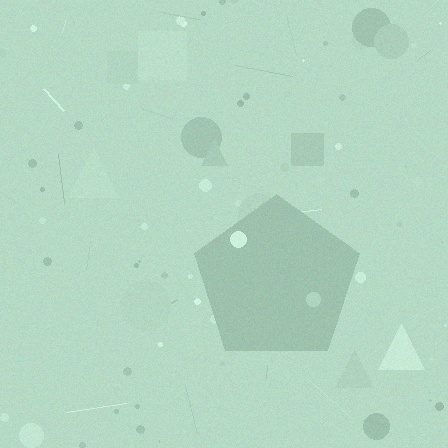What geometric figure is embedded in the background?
A pentagon is embedded in the background.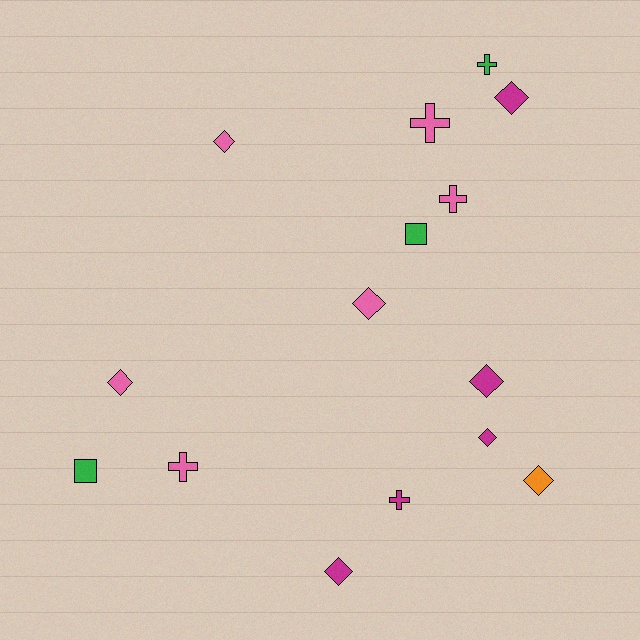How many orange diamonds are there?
There is 1 orange diamond.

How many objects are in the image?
There are 15 objects.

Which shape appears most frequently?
Diamond, with 8 objects.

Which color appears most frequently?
Pink, with 6 objects.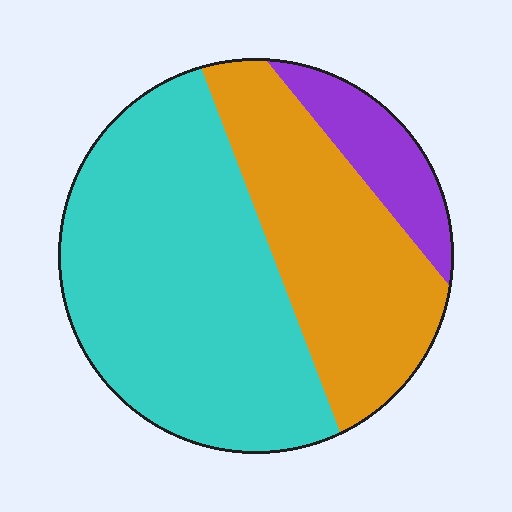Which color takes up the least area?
Purple, at roughly 10%.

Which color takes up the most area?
Cyan, at roughly 55%.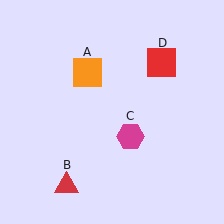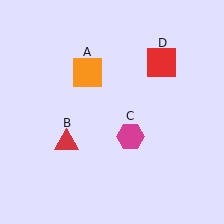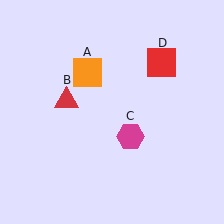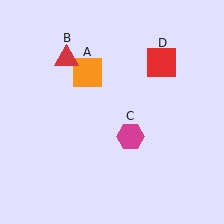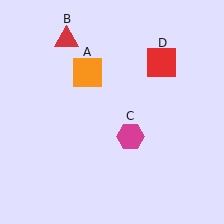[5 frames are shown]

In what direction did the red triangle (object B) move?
The red triangle (object B) moved up.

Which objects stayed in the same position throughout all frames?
Orange square (object A) and magenta hexagon (object C) and red square (object D) remained stationary.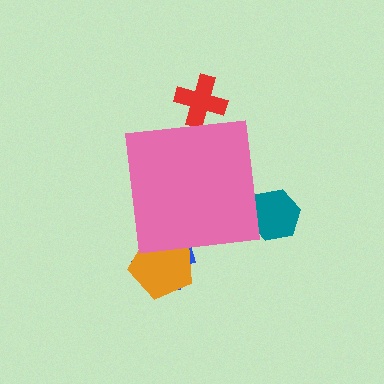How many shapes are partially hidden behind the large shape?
4 shapes are partially hidden.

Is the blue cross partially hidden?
Yes, the blue cross is partially hidden behind the pink square.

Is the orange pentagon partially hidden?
Yes, the orange pentagon is partially hidden behind the pink square.